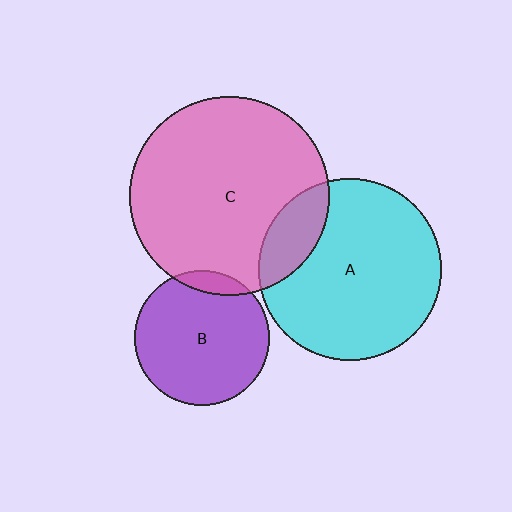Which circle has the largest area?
Circle C (pink).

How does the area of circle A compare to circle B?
Approximately 1.8 times.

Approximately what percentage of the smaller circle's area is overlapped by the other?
Approximately 15%.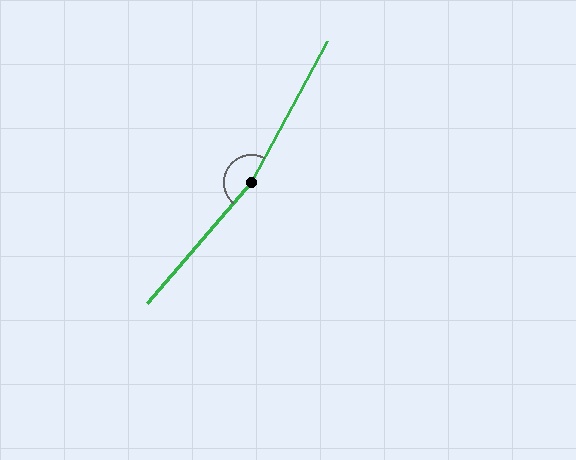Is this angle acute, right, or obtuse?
It is obtuse.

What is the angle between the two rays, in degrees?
Approximately 168 degrees.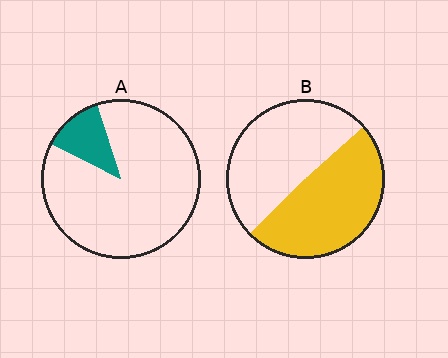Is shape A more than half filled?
No.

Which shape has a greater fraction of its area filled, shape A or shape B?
Shape B.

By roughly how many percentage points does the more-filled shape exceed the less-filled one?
By roughly 35 percentage points (B over A).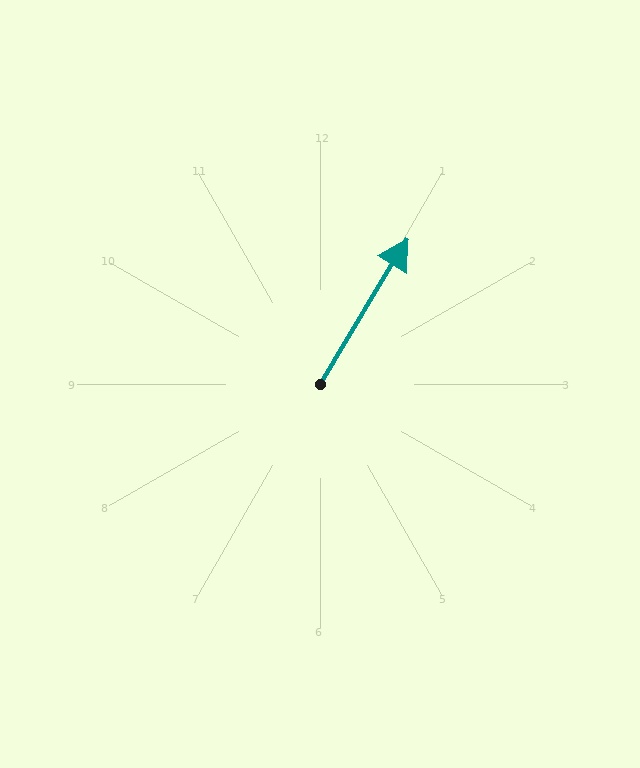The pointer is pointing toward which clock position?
Roughly 1 o'clock.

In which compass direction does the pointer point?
Northeast.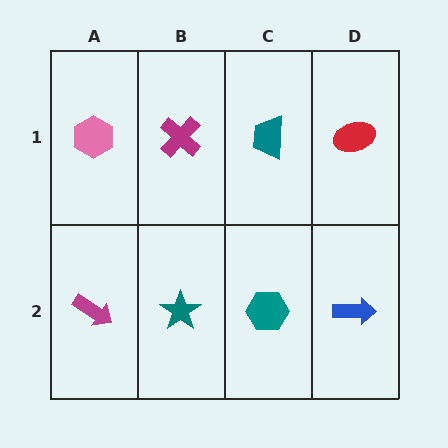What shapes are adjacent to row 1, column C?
A teal hexagon (row 2, column C), a magenta cross (row 1, column B), a red ellipse (row 1, column D).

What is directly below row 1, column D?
A blue arrow.